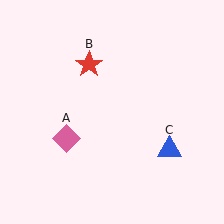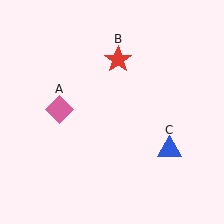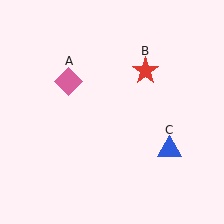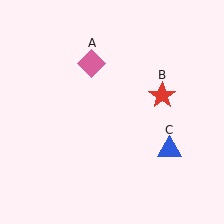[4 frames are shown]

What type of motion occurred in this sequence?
The pink diamond (object A), red star (object B) rotated clockwise around the center of the scene.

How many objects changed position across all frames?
2 objects changed position: pink diamond (object A), red star (object B).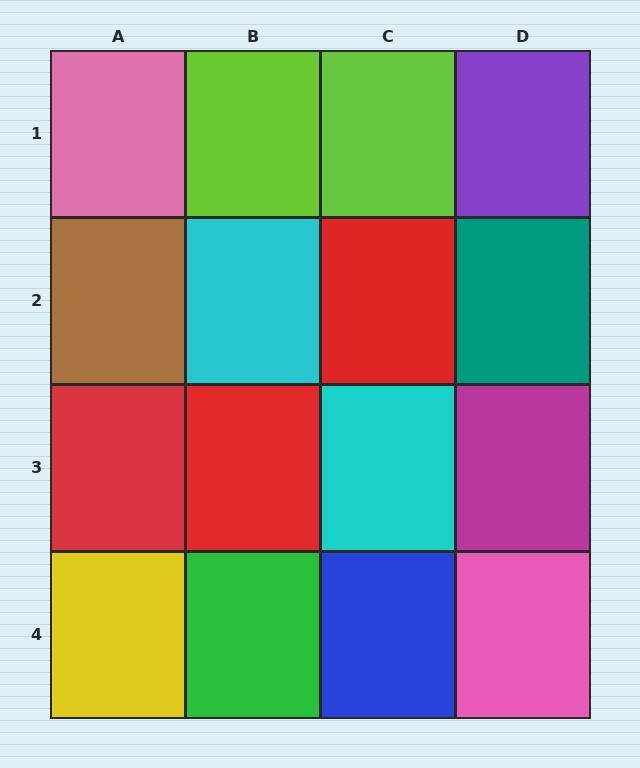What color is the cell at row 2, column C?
Red.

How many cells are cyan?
2 cells are cyan.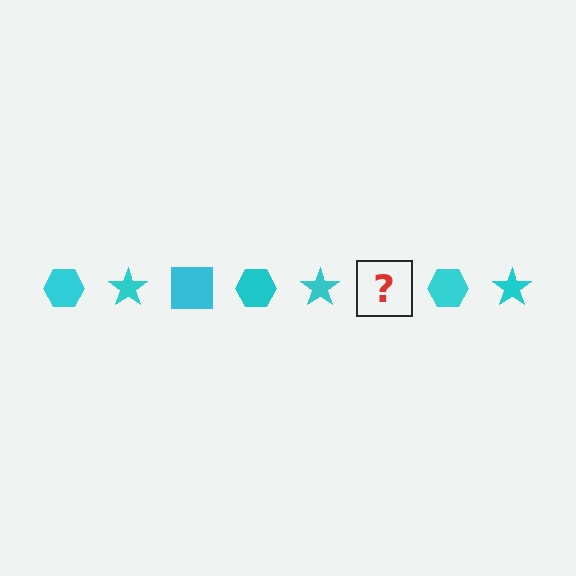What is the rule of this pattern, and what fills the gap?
The rule is that the pattern cycles through hexagon, star, square shapes in cyan. The gap should be filled with a cyan square.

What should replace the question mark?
The question mark should be replaced with a cyan square.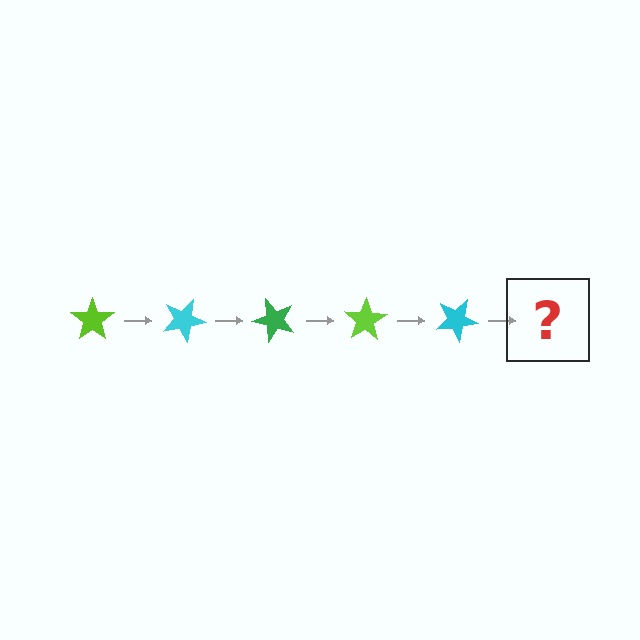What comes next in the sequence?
The next element should be a green star, rotated 125 degrees from the start.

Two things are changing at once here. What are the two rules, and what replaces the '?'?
The two rules are that it rotates 25 degrees each step and the color cycles through lime, cyan, and green. The '?' should be a green star, rotated 125 degrees from the start.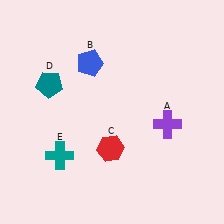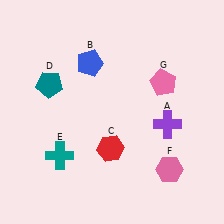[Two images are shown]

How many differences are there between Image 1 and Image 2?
There are 2 differences between the two images.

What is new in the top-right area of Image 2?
A pink pentagon (G) was added in the top-right area of Image 2.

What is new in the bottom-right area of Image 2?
A pink hexagon (F) was added in the bottom-right area of Image 2.